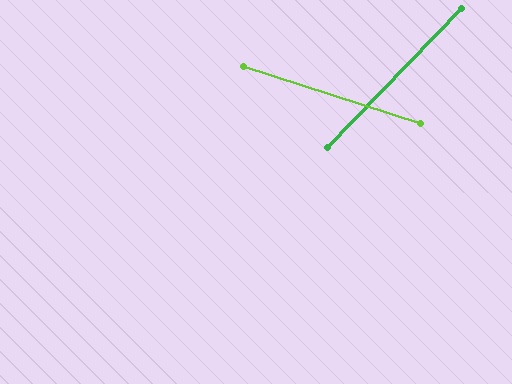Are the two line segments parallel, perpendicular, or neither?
Neither parallel nor perpendicular — they differ by about 64°.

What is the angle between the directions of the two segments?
Approximately 64 degrees.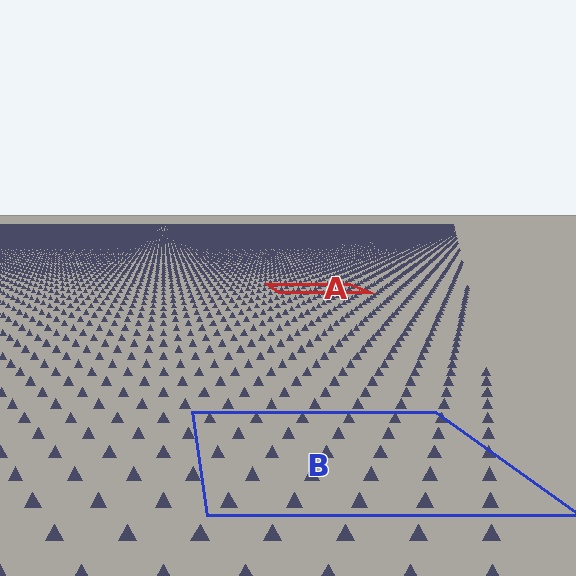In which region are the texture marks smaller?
The texture marks are smaller in region A, because it is farther away.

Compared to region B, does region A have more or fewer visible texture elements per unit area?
Region A has more texture elements per unit area — they are packed more densely because it is farther away.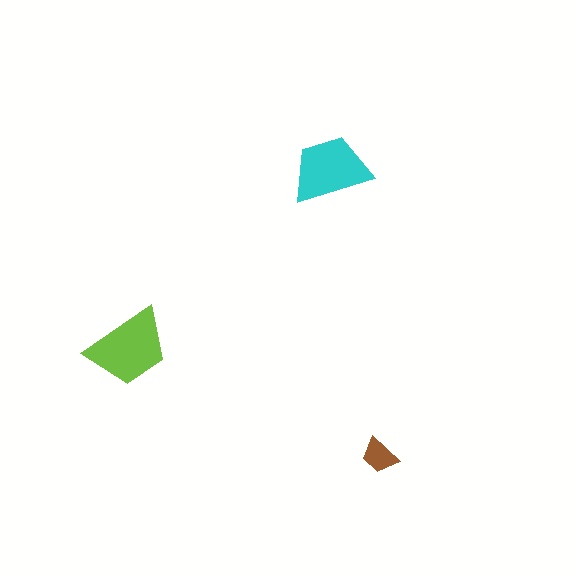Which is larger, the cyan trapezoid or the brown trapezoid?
The cyan one.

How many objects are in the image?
There are 3 objects in the image.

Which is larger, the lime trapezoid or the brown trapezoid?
The lime one.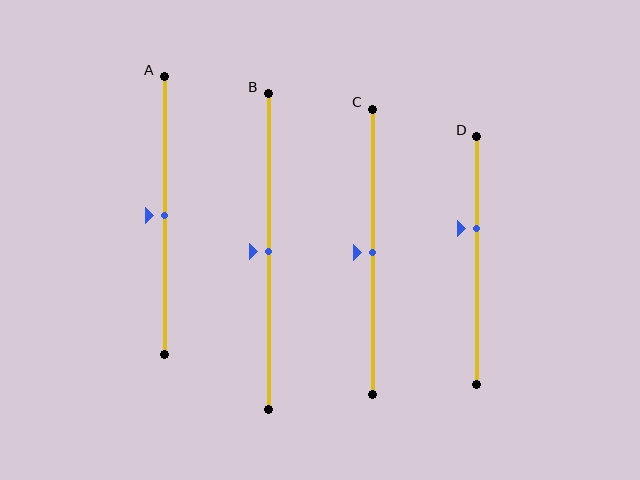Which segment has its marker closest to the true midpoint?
Segment A has its marker closest to the true midpoint.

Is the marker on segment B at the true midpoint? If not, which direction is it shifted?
Yes, the marker on segment B is at the true midpoint.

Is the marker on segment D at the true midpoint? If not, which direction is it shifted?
No, the marker on segment D is shifted upward by about 13% of the segment length.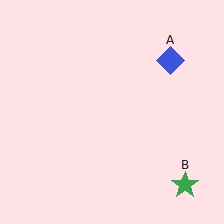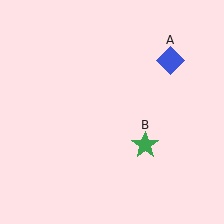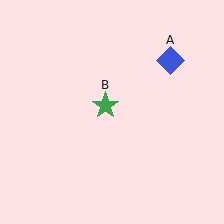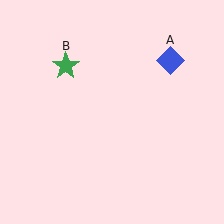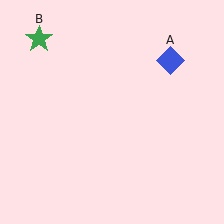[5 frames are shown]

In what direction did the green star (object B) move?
The green star (object B) moved up and to the left.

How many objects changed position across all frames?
1 object changed position: green star (object B).